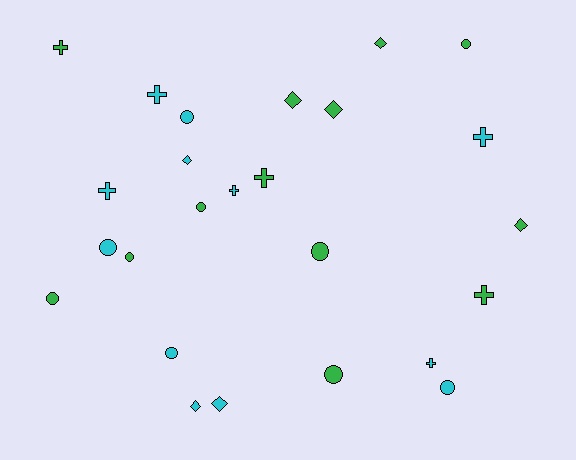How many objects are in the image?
There are 25 objects.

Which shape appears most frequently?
Circle, with 10 objects.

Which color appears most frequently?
Green, with 13 objects.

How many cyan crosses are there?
There are 5 cyan crosses.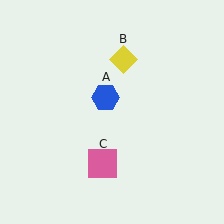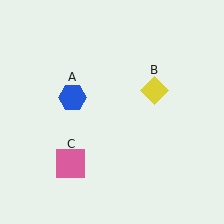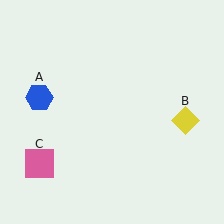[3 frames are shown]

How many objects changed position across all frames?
3 objects changed position: blue hexagon (object A), yellow diamond (object B), pink square (object C).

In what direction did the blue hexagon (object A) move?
The blue hexagon (object A) moved left.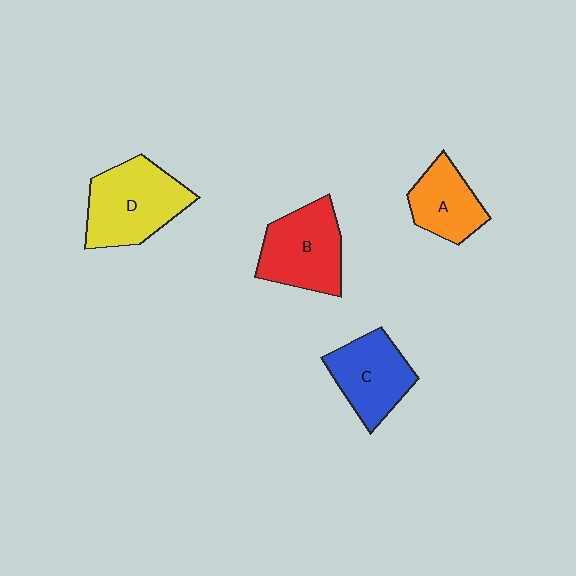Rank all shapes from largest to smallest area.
From largest to smallest: D (yellow), B (red), C (blue), A (orange).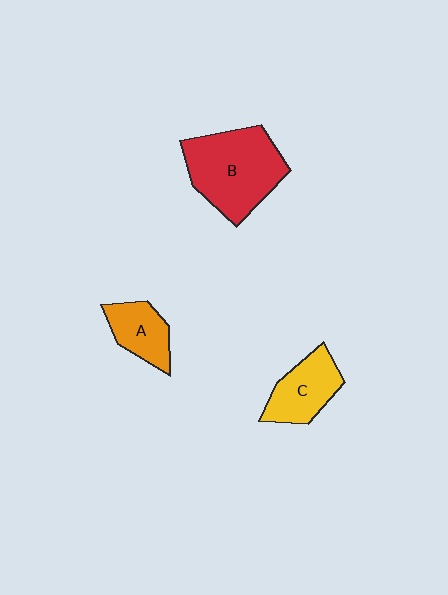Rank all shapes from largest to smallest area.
From largest to smallest: B (red), C (yellow), A (orange).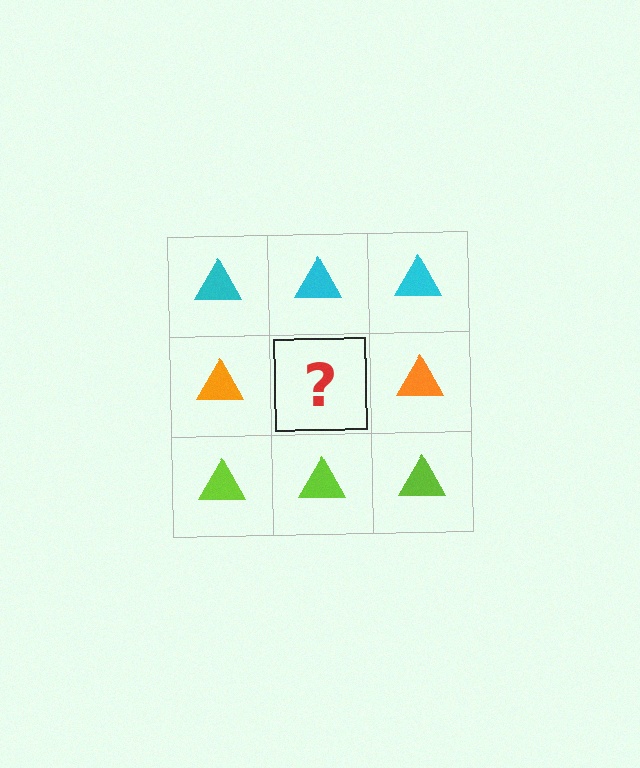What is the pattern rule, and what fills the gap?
The rule is that each row has a consistent color. The gap should be filled with an orange triangle.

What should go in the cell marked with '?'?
The missing cell should contain an orange triangle.